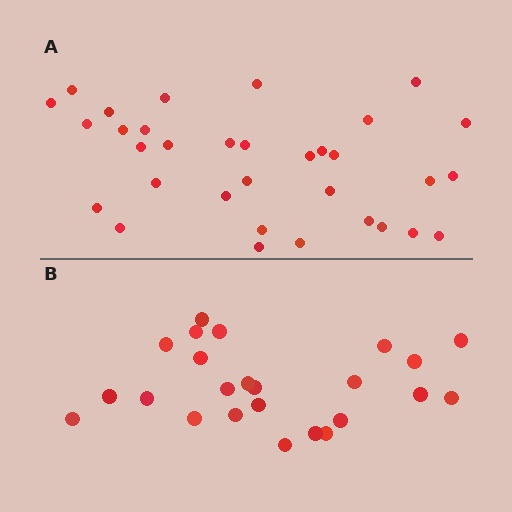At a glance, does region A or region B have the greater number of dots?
Region A (the top region) has more dots.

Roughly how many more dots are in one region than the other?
Region A has roughly 8 or so more dots than region B.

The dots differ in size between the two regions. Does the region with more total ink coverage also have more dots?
No. Region B has more total ink coverage because its dots are larger, but region A actually contains more individual dots. Total area can be misleading — the number of items is what matters here.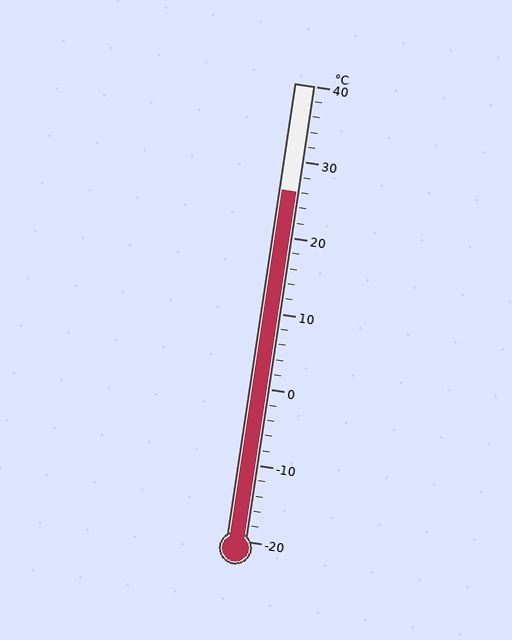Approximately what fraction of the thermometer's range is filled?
The thermometer is filled to approximately 75% of its range.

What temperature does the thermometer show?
The thermometer shows approximately 26°C.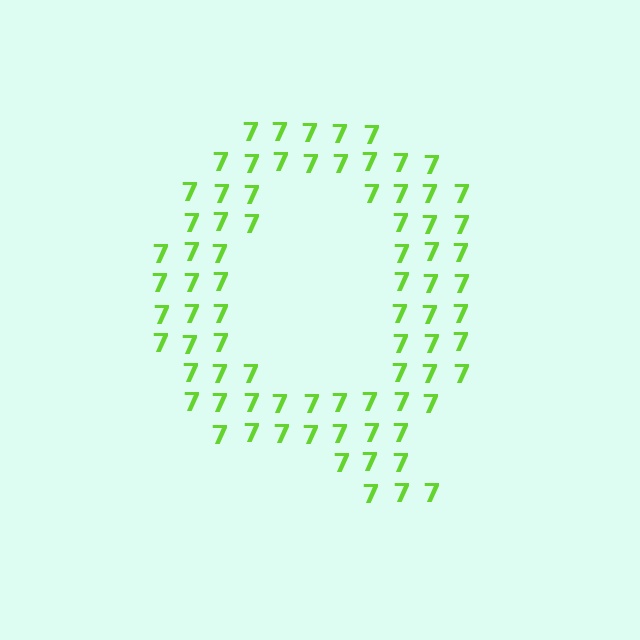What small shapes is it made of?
It is made of small digit 7's.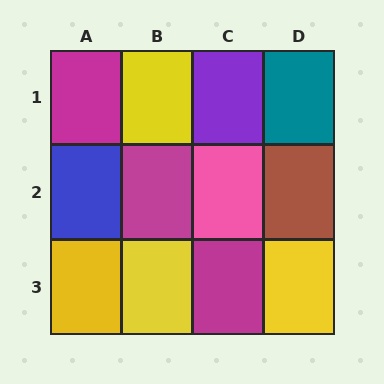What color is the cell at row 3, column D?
Yellow.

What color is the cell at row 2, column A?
Blue.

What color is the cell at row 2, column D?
Brown.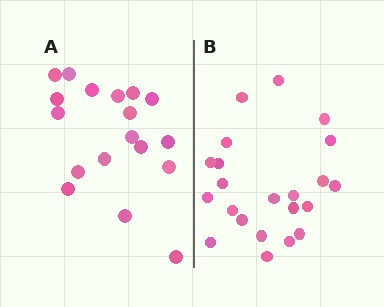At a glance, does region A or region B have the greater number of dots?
Region B (the right region) has more dots.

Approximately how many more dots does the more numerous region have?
Region B has about 4 more dots than region A.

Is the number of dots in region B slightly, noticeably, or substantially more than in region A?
Region B has only slightly more — the two regions are fairly close. The ratio is roughly 1.2 to 1.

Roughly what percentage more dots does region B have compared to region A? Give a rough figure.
About 20% more.